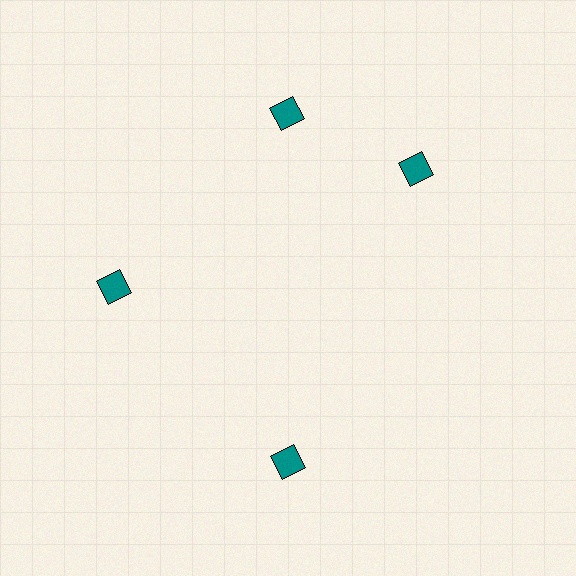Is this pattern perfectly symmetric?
No. The 4 teal diamonds are arranged in a ring, but one element near the 3 o'clock position is rotated out of alignment along the ring, breaking the 4-fold rotational symmetry.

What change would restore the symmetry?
The symmetry would be restored by rotating it back into even spacing with its neighbors so that all 4 diamonds sit at equal angles and equal distance from the center.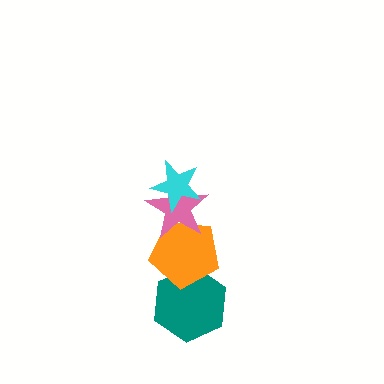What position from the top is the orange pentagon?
The orange pentagon is 3rd from the top.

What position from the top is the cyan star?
The cyan star is 1st from the top.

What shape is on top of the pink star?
The cyan star is on top of the pink star.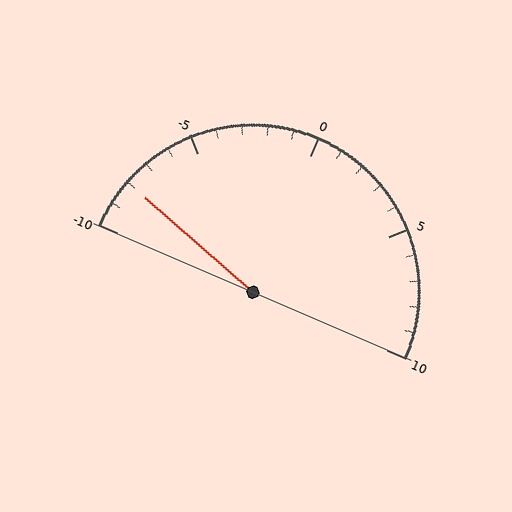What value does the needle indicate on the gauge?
The needle indicates approximately -8.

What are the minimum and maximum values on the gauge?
The gauge ranges from -10 to 10.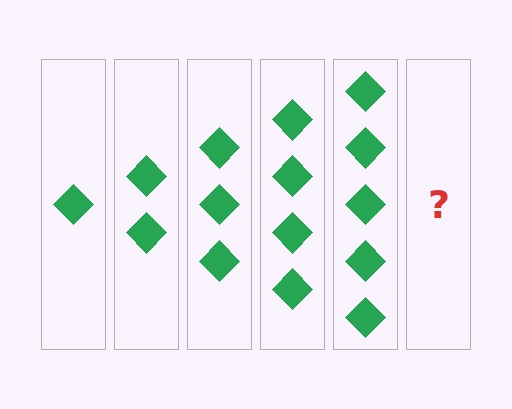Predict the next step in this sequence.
The next step is 6 diamonds.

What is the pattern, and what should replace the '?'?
The pattern is that each step adds one more diamond. The '?' should be 6 diamonds.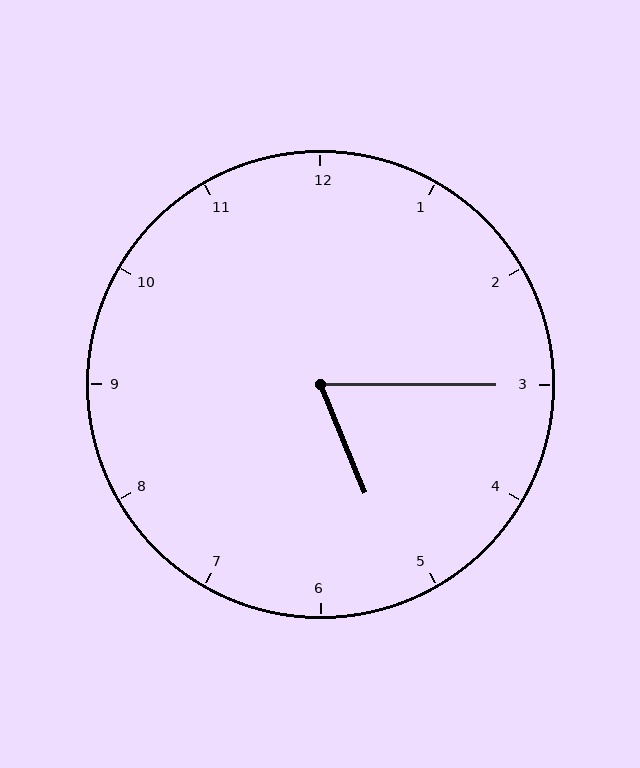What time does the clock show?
5:15.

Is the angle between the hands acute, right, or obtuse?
It is acute.